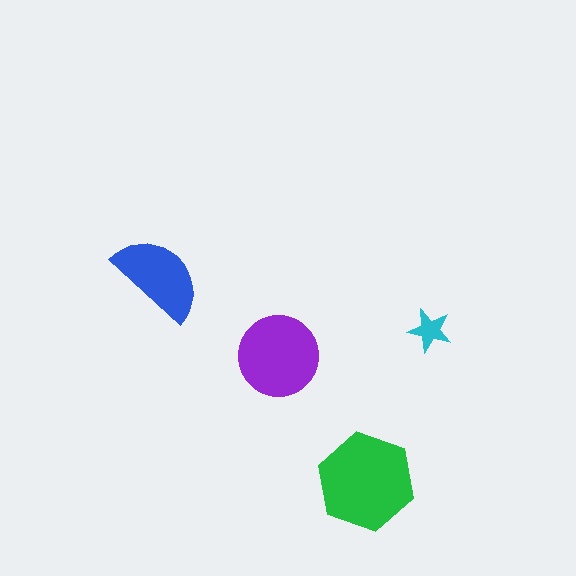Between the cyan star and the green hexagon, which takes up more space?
The green hexagon.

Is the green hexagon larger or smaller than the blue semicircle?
Larger.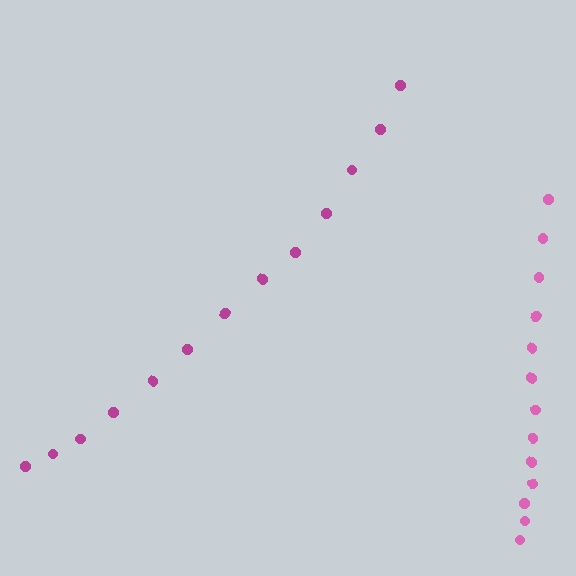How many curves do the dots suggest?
There are 2 distinct paths.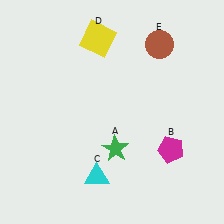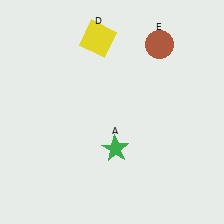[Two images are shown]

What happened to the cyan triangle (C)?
The cyan triangle (C) was removed in Image 2. It was in the bottom-left area of Image 1.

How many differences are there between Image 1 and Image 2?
There are 2 differences between the two images.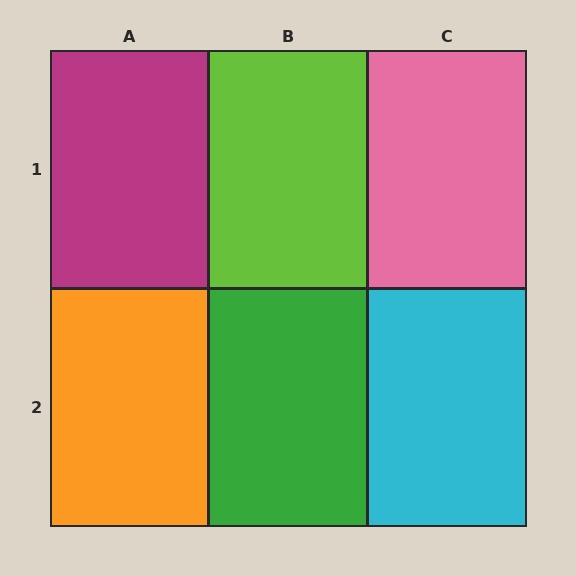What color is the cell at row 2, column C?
Cyan.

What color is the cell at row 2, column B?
Green.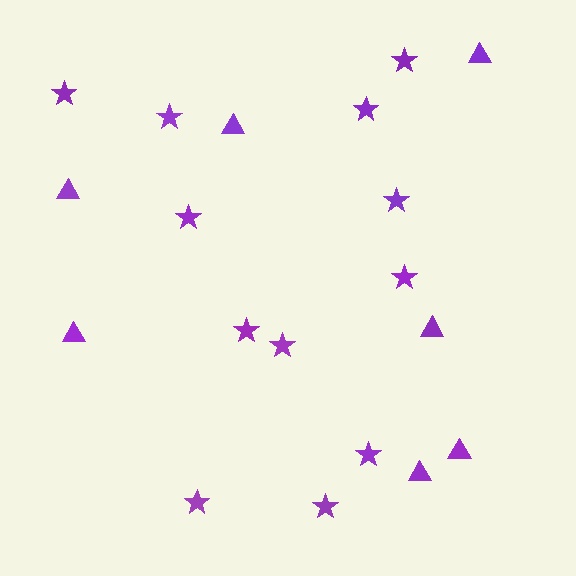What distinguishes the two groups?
There are 2 groups: one group of triangles (7) and one group of stars (12).